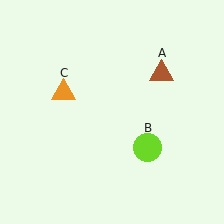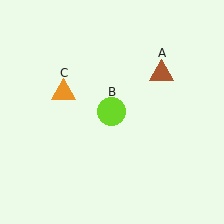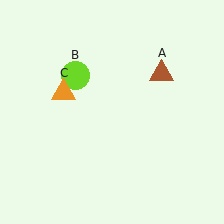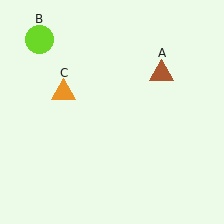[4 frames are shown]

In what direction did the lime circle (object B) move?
The lime circle (object B) moved up and to the left.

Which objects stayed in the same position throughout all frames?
Brown triangle (object A) and orange triangle (object C) remained stationary.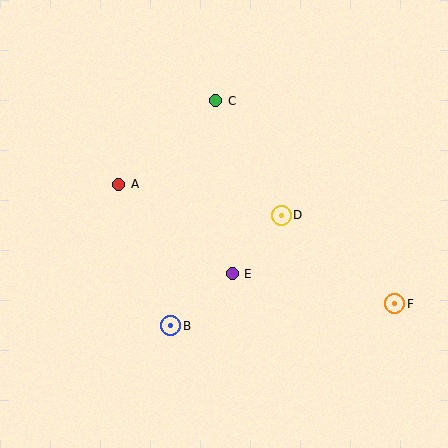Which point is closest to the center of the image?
Point E at (232, 274) is closest to the center.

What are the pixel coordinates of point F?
Point F is at (395, 304).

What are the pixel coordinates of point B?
Point B is at (171, 326).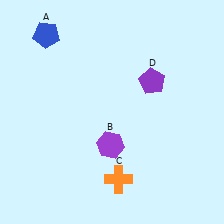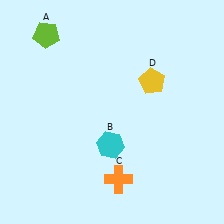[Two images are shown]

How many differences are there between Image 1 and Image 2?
There are 3 differences between the two images.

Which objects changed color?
A changed from blue to lime. B changed from purple to cyan. D changed from purple to yellow.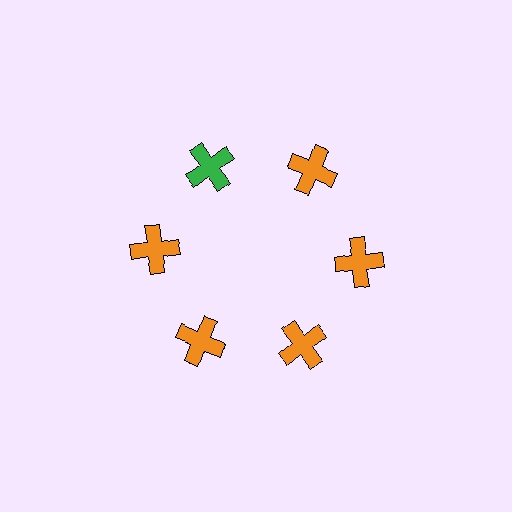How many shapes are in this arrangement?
There are 6 shapes arranged in a ring pattern.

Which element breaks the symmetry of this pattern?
The green cross at roughly the 11 o'clock position breaks the symmetry. All other shapes are orange crosses.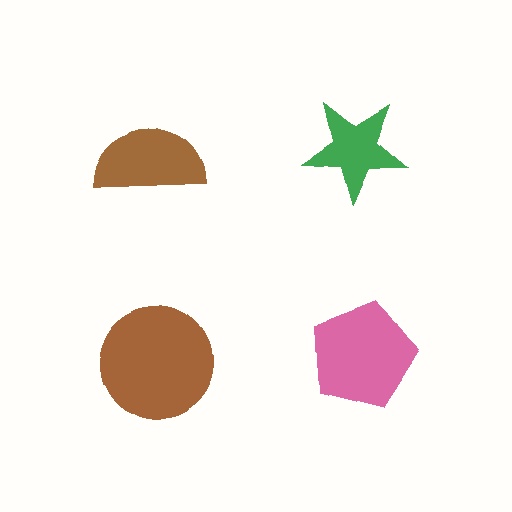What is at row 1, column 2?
A green star.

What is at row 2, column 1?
A brown circle.